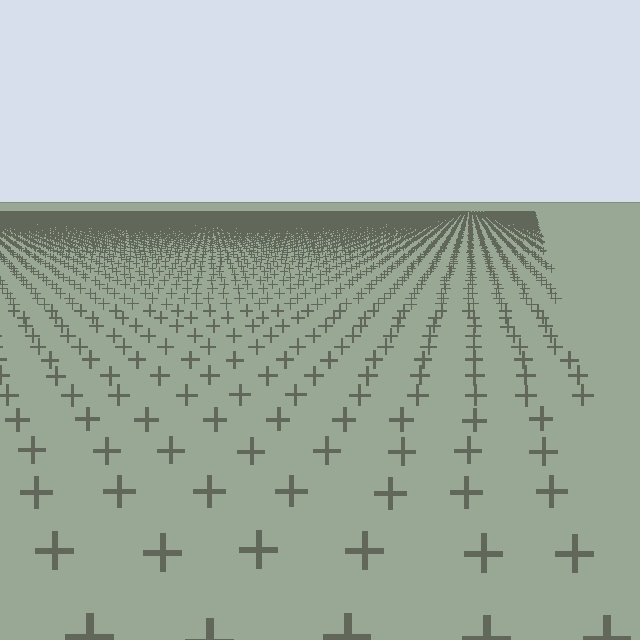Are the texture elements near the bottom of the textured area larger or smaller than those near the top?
Larger. Near the bottom, elements are closer to the viewer and appear at a bigger on-screen size.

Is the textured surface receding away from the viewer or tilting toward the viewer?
The surface is receding away from the viewer. Texture elements get smaller and denser toward the top.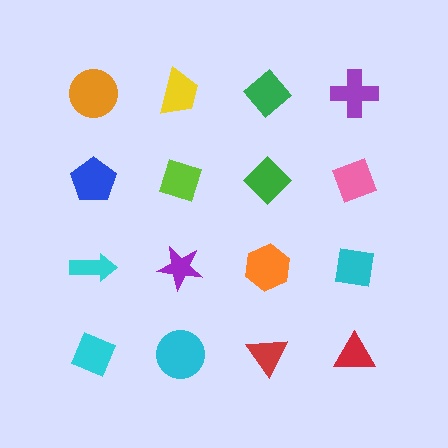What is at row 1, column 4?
A purple cross.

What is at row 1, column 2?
A yellow trapezoid.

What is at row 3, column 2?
A purple star.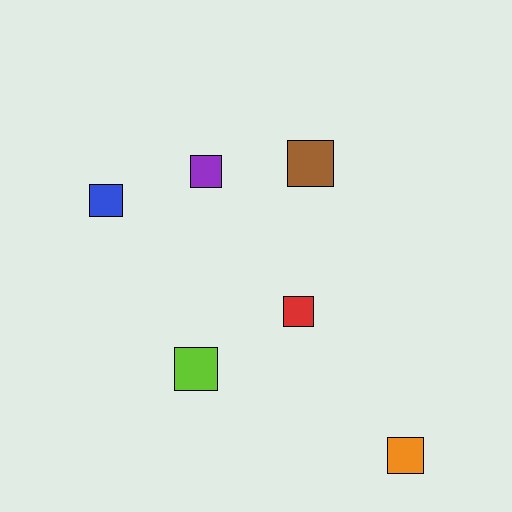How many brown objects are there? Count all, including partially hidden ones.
There is 1 brown object.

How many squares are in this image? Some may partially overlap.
There are 6 squares.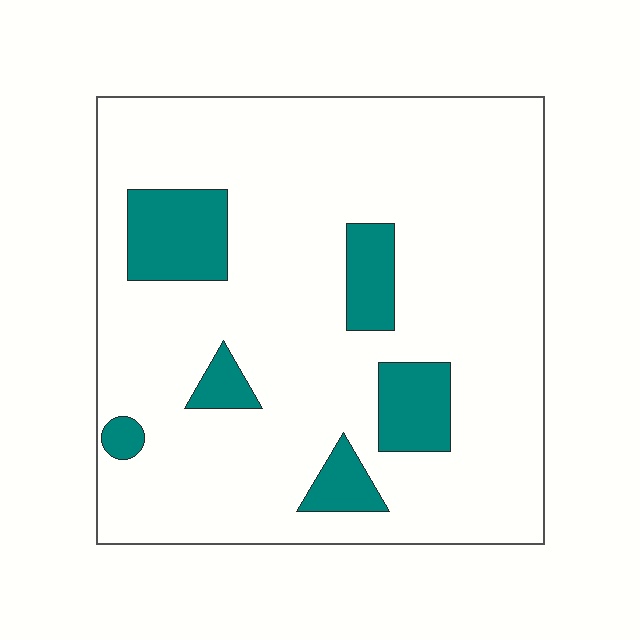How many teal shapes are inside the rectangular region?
6.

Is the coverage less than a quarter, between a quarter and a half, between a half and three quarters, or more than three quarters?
Less than a quarter.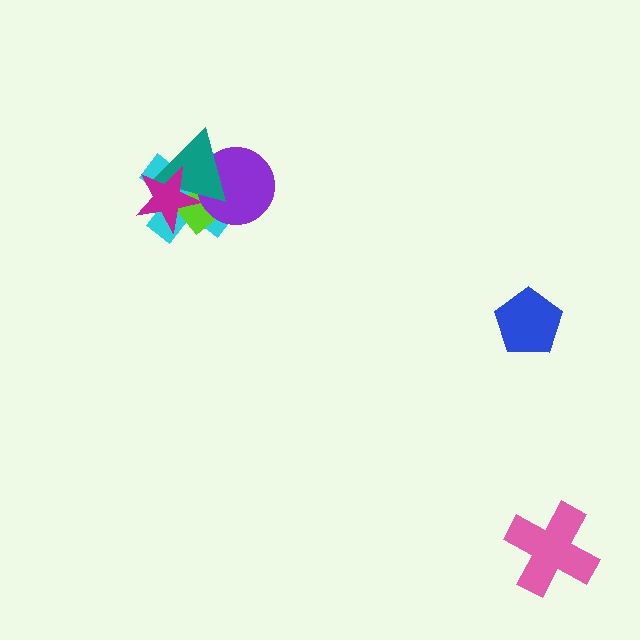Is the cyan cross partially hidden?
Yes, it is partially covered by another shape.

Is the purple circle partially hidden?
Yes, it is partially covered by another shape.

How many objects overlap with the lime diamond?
4 objects overlap with the lime diamond.